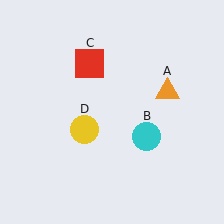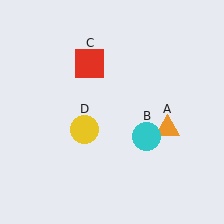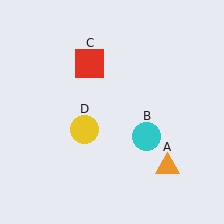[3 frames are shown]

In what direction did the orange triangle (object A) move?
The orange triangle (object A) moved down.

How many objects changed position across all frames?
1 object changed position: orange triangle (object A).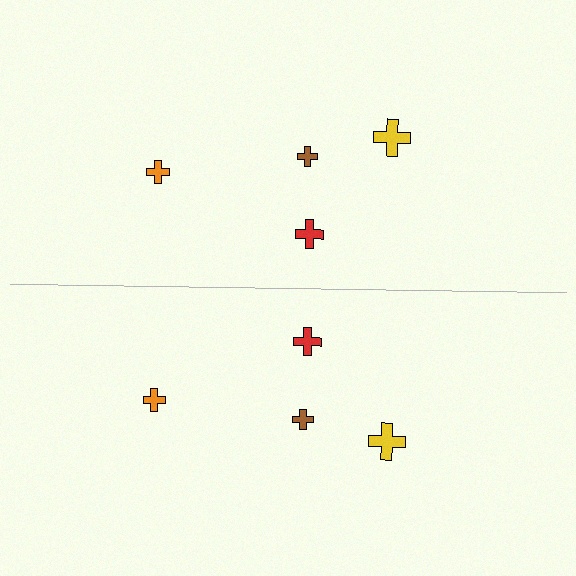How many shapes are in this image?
There are 8 shapes in this image.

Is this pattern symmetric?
Yes, this pattern has bilateral (reflection) symmetry.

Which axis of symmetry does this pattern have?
The pattern has a horizontal axis of symmetry running through the center of the image.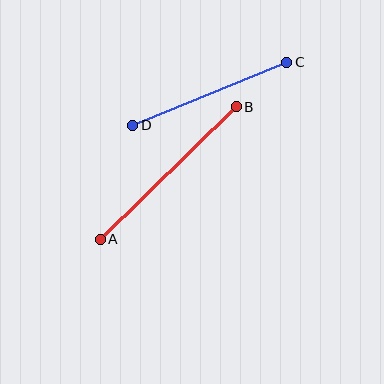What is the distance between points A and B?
The distance is approximately 190 pixels.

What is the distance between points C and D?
The distance is approximately 166 pixels.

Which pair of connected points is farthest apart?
Points A and B are farthest apart.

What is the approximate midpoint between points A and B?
The midpoint is at approximately (168, 173) pixels.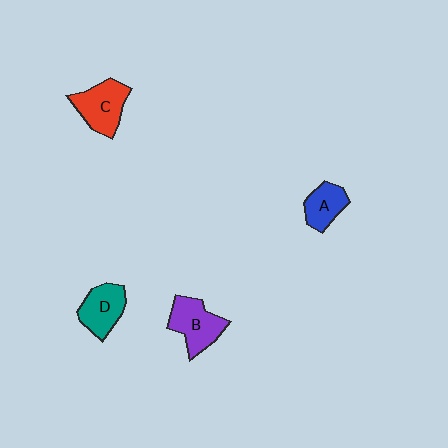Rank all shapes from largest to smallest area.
From largest to smallest: C (red), B (purple), D (teal), A (blue).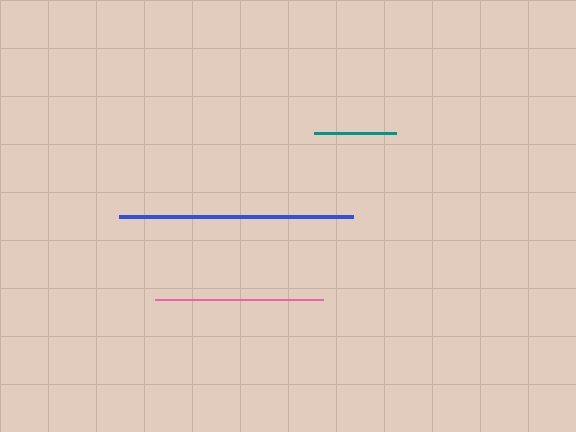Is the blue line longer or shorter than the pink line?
The blue line is longer than the pink line.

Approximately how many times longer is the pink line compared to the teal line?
The pink line is approximately 2.0 times the length of the teal line.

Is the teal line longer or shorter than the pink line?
The pink line is longer than the teal line.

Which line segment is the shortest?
The teal line is the shortest at approximately 83 pixels.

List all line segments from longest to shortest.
From longest to shortest: blue, pink, teal.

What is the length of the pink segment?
The pink segment is approximately 168 pixels long.